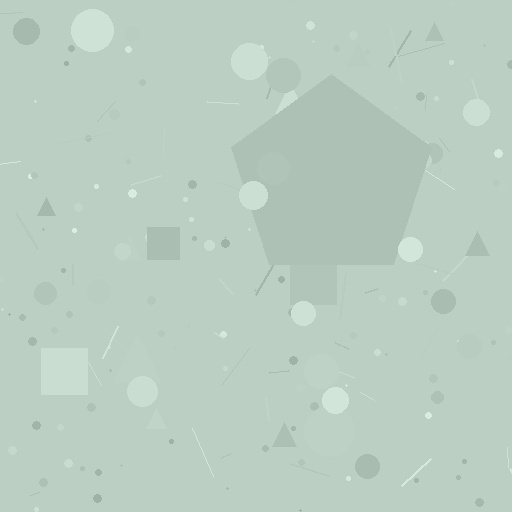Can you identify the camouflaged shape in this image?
The camouflaged shape is a pentagon.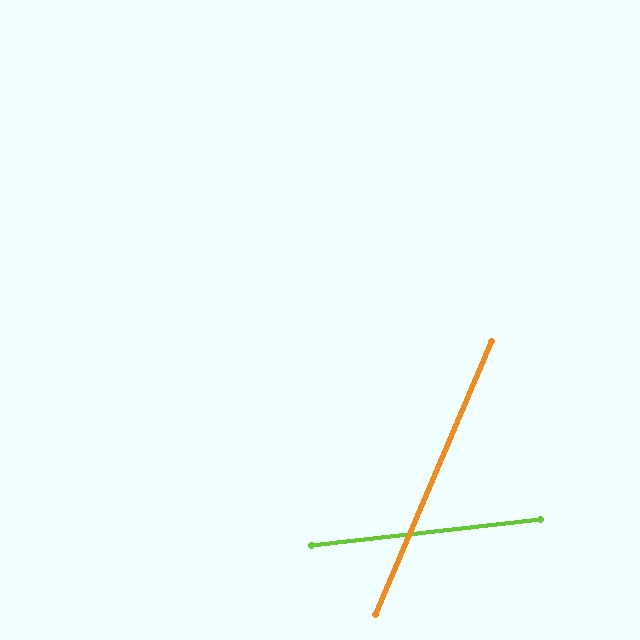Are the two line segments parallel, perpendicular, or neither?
Neither parallel nor perpendicular — they differ by about 60°.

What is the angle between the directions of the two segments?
Approximately 60 degrees.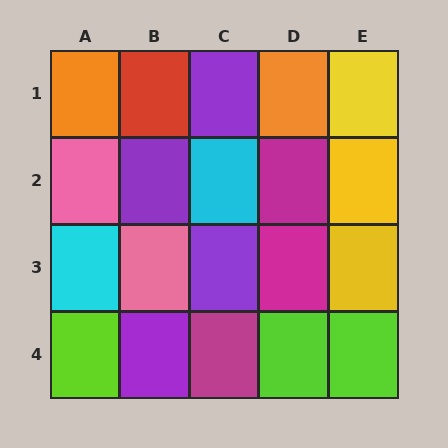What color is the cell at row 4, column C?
Magenta.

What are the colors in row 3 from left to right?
Cyan, pink, purple, magenta, yellow.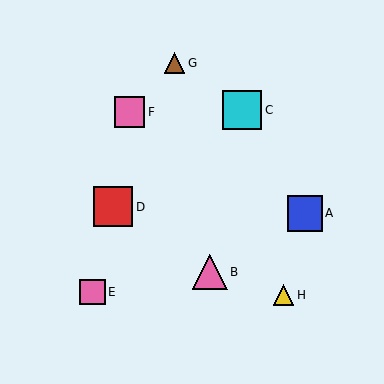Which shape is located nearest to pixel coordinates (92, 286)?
The pink square (labeled E) at (92, 292) is nearest to that location.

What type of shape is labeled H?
Shape H is a yellow triangle.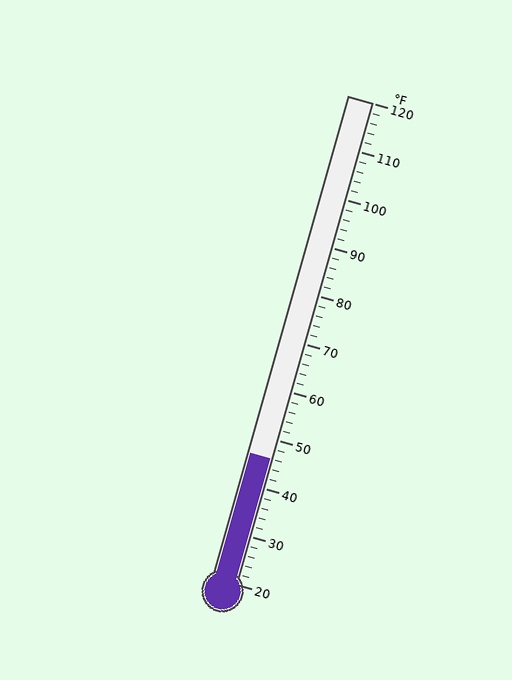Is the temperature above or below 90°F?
The temperature is below 90°F.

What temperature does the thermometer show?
The thermometer shows approximately 46°F.